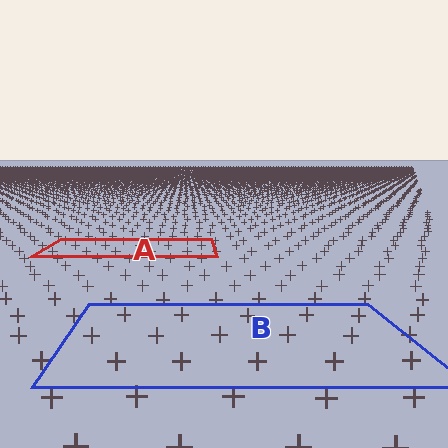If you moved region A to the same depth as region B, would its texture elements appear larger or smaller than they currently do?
They would appear larger. At a closer depth, the same texture elements are projected at a bigger on-screen size.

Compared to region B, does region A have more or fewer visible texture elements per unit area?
Region A has more texture elements per unit area — they are packed more densely because it is farther away.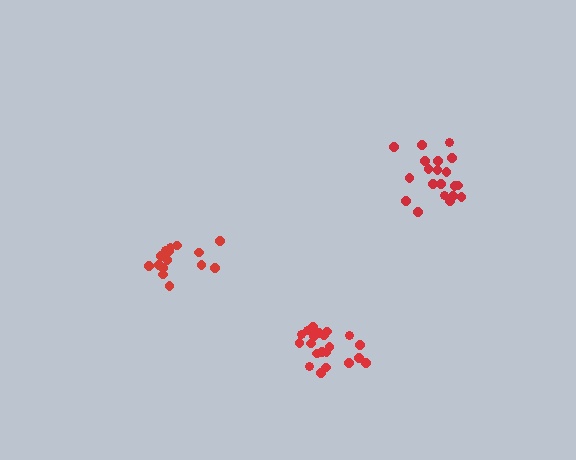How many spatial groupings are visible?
There are 3 spatial groupings.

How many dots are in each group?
Group 1: 15 dots, Group 2: 20 dots, Group 3: 21 dots (56 total).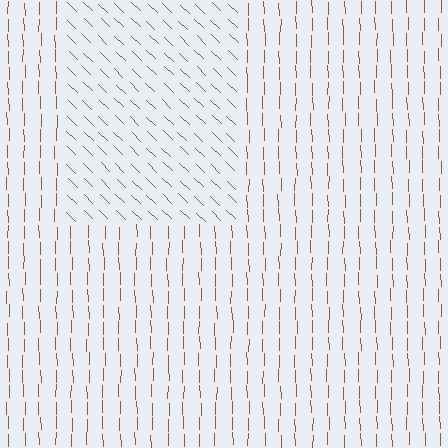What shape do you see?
I see a rectangle.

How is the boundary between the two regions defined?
The boundary is defined purely by a change in line orientation (approximately 45 degrees difference). All lines are the same color and thickness.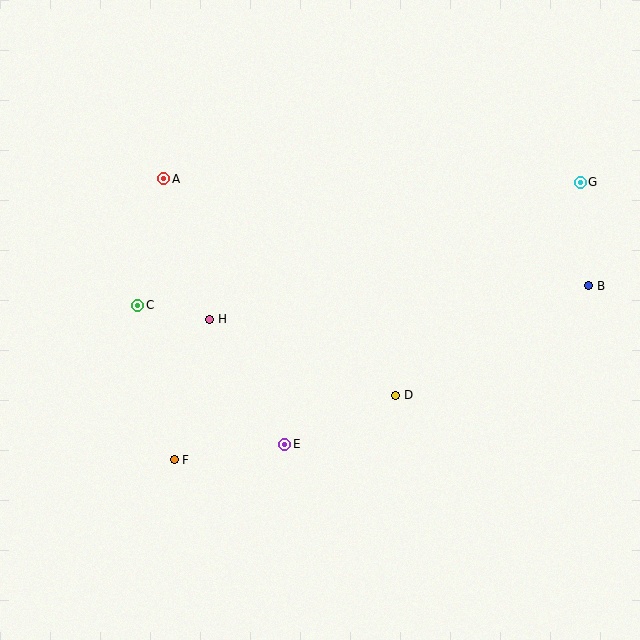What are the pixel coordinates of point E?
Point E is at (285, 444).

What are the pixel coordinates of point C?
Point C is at (138, 305).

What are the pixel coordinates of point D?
Point D is at (396, 395).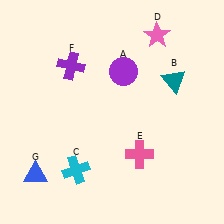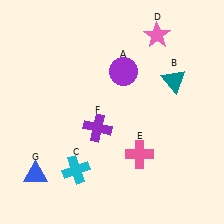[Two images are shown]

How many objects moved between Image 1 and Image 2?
1 object moved between the two images.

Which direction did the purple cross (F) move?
The purple cross (F) moved down.